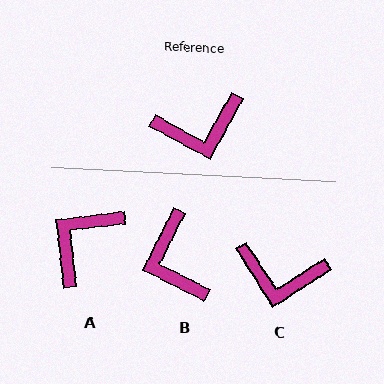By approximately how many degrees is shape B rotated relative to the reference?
Approximately 88 degrees clockwise.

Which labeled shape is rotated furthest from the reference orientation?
A, about 144 degrees away.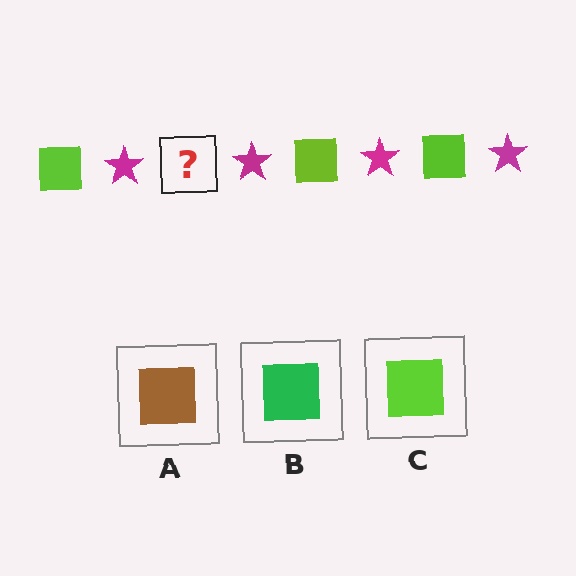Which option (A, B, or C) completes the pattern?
C.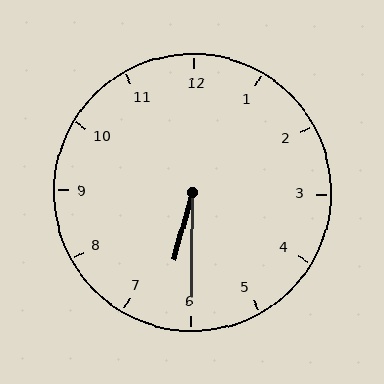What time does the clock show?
6:30.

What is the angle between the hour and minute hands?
Approximately 15 degrees.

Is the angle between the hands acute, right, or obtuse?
It is acute.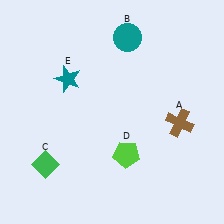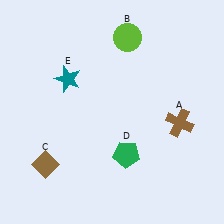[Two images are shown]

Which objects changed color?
B changed from teal to lime. C changed from green to brown. D changed from lime to green.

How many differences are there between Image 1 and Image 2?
There are 3 differences between the two images.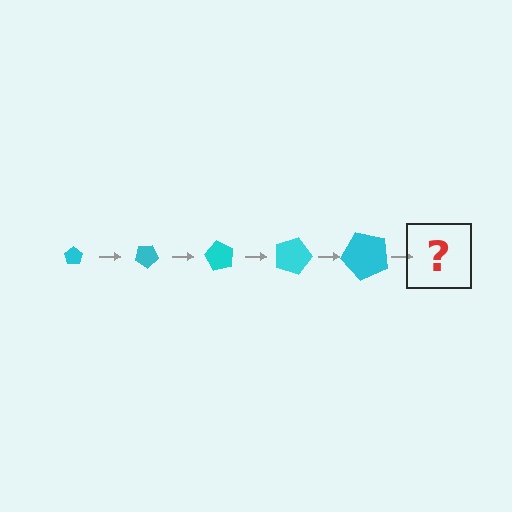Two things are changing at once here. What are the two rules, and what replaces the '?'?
The two rules are that the pentagon grows larger each step and it rotates 30 degrees each step. The '?' should be a pentagon, larger than the previous one and rotated 150 degrees from the start.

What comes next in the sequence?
The next element should be a pentagon, larger than the previous one and rotated 150 degrees from the start.